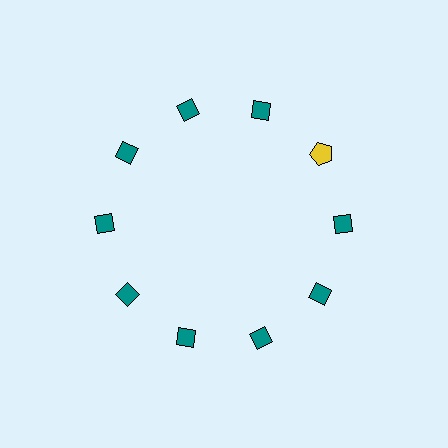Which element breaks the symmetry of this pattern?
The yellow pentagon at roughly the 2 o'clock position breaks the symmetry. All other shapes are teal diamonds.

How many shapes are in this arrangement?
There are 10 shapes arranged in a ring pattern.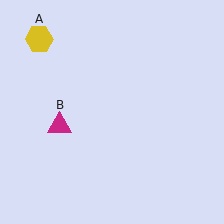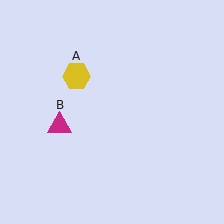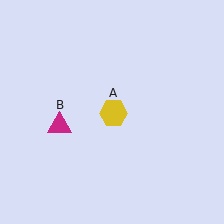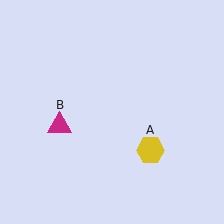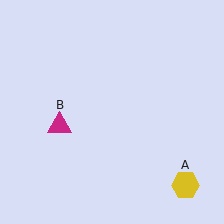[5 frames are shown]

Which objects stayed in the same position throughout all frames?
Magenta triangle (object B) remained stationary.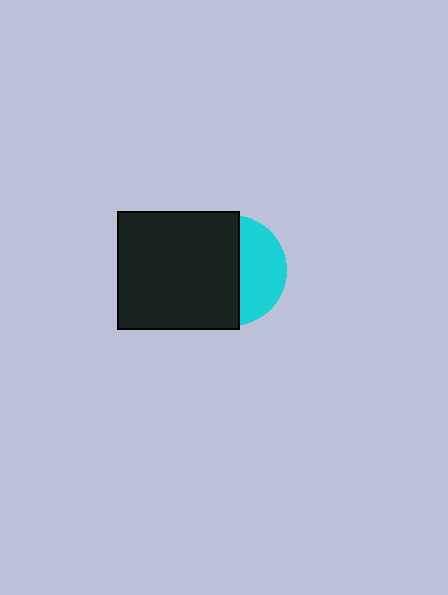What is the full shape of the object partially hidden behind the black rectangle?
The partially hidden object is a cyan circle.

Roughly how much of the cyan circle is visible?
A small part of it is visible (roughly 41%).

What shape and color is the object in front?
The object in front is a black rectangle.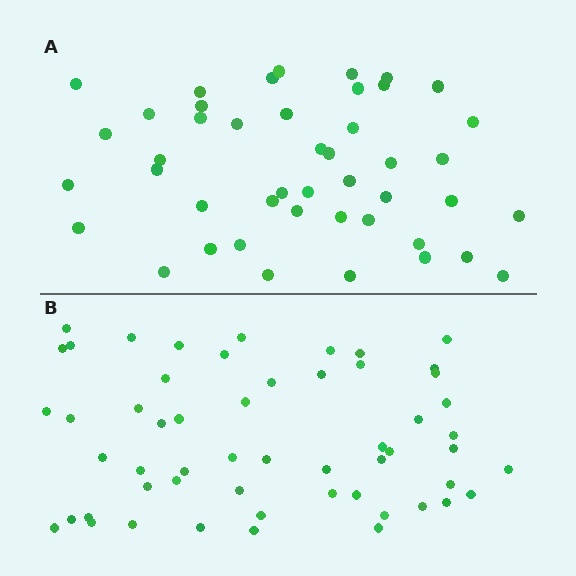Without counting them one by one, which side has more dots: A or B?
Region B (the bottom region) has more dots.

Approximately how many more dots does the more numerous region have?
Region B has roughly 10 or so more dots than region A.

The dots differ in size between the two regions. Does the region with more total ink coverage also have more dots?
No. Region A has more total ink coverage because its dots are larger, but region B actually contains more individual dots. Total area can be misleading — the number of items is what matters here.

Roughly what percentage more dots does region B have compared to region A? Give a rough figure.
About 20% more.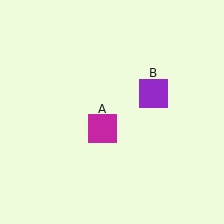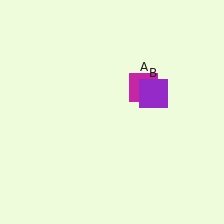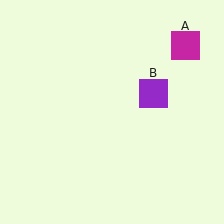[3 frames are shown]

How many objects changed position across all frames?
1 object changed position: magenta square (object A).